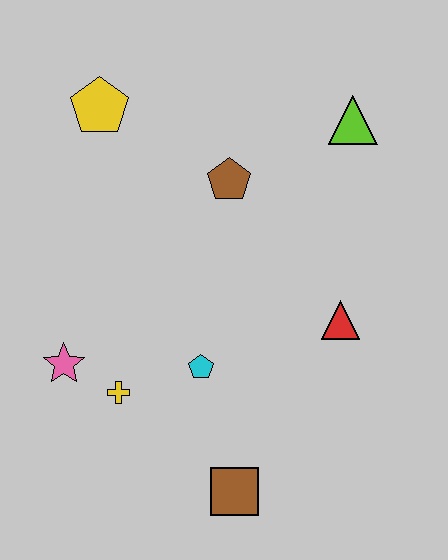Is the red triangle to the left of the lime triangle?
Yes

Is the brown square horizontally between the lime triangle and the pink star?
Yes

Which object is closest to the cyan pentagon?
The yellow cross is closest to the cyan pentagon.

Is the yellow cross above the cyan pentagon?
No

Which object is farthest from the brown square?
The yellow pentagon is farthest from the brown square.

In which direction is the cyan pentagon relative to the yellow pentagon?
The cyan pentagon is below the yellow pentagon.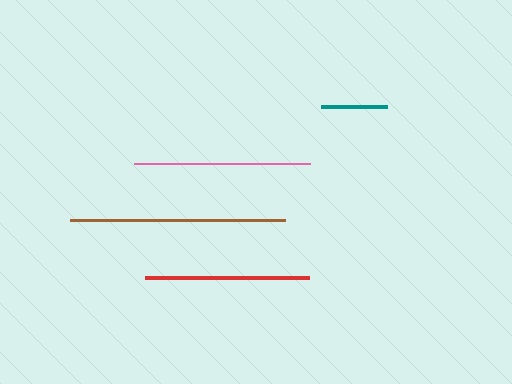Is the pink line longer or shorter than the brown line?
The brown line is longer than the pink line.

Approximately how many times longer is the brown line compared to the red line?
The brown line is approximately 1.3 times the length of the red line.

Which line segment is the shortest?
The teal line is the shortest at approximately 66 pixels.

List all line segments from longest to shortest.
From longest to shortest: brown, pink, red, teal.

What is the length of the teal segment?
The teal segment is approximately 66 pixels long.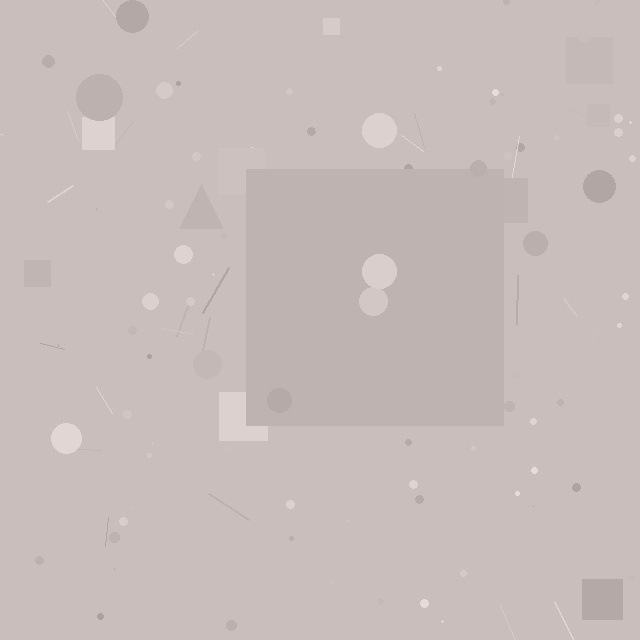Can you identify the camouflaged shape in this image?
The camouflaged shape is a square.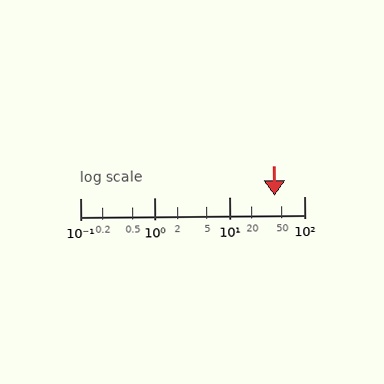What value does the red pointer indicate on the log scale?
The pointer indicates approximately 40.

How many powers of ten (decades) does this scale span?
The scale spans 3 decades, from 0.1 to 100.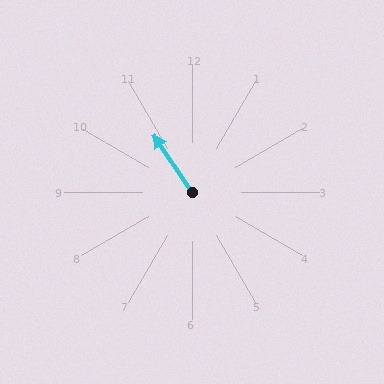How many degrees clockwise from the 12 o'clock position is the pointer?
Approximately 326 degrees.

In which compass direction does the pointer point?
Northwest.